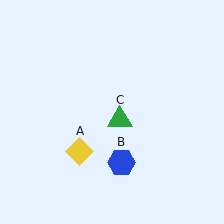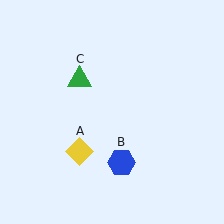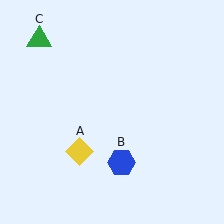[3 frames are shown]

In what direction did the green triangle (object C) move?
The green triangle (object C) moved up and to the left.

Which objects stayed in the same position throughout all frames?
Yellow diamond (object A) and blue hexagon (object B) remained stationary.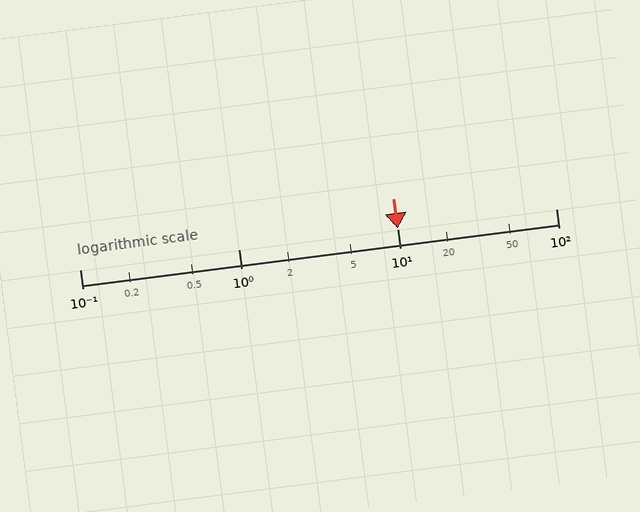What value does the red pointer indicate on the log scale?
The pointer indicates approximately 10.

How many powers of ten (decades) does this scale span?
The scale spans 3 decades, from 0.1 to 100.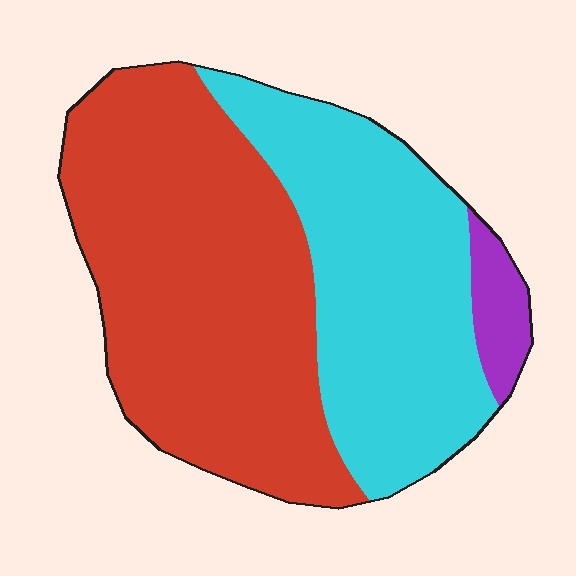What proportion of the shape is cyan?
Cyan takes up between a third and a half of the shape.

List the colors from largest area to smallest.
From largest to smallest: red, cyan, purple.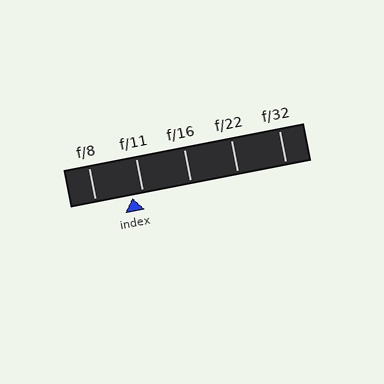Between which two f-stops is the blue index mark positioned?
The index mark is between f/8 and f/11.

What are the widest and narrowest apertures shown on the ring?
The widest aperture shown is f/8 and the narrowest is f/32.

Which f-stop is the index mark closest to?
The index mark is closest to f/11.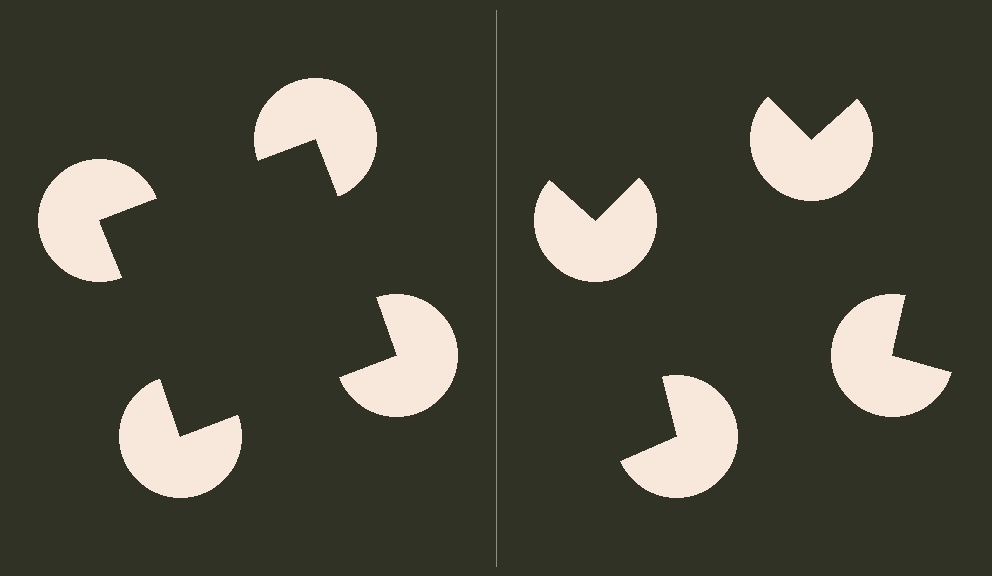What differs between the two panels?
The pac-man discs are positioned identically on both sides; only the wedge orientations differ. On the left they align to a square; on the right they are misaligned.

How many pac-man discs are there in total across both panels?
8 — 4 on each side.